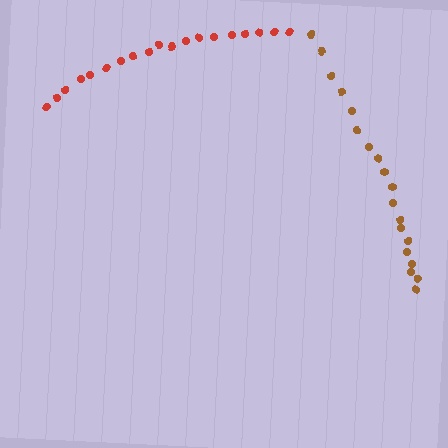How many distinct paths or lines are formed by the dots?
There are 2 distinct paths.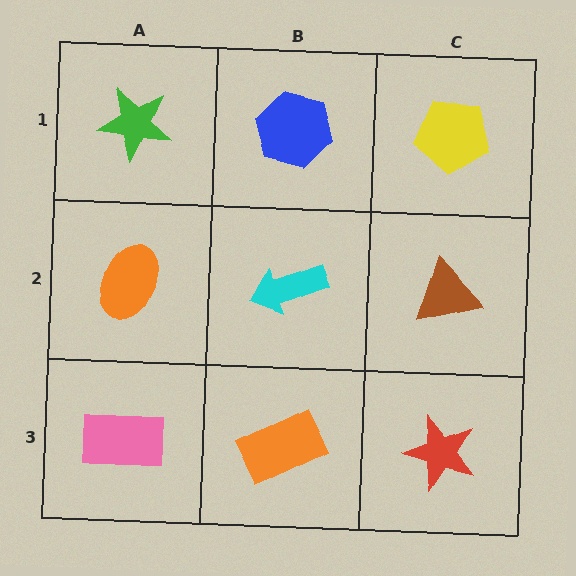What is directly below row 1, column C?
A brown triangle.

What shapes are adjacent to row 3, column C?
A brown triangle (row 2, column C), an orange rectangle (row 3, column B).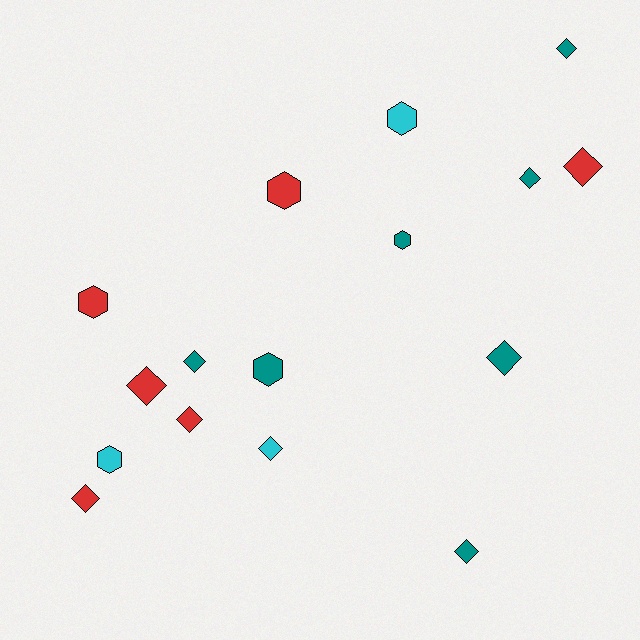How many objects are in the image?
There are 16 objects.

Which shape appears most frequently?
Diamond, with 10 objects.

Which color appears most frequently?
Teal, with 7 objects.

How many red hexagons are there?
There are 2 red hexagons.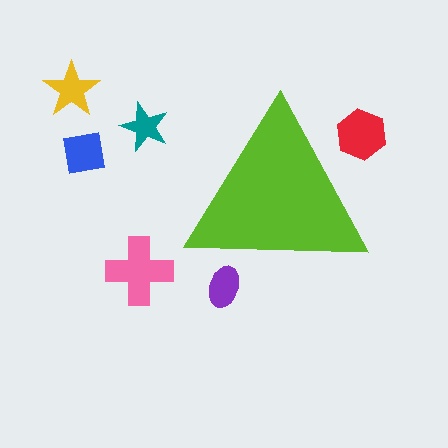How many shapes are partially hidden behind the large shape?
2 shapes are partially hidden.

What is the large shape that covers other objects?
A lime triangle.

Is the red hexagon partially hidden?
Yes, the red hexagon is partially hidden behind the lime triangle.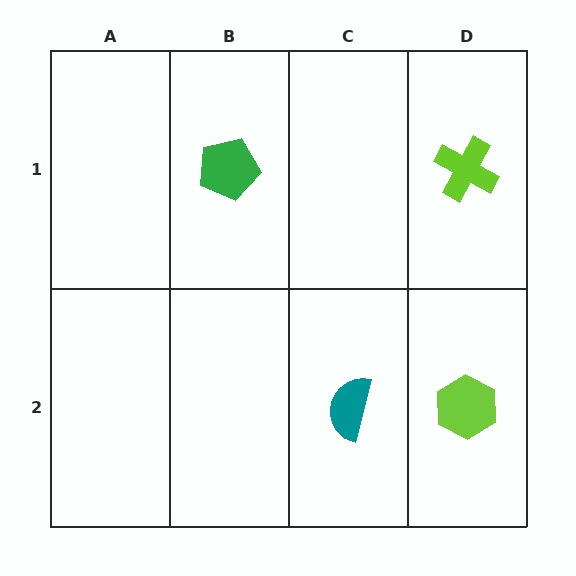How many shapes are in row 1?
2 shapes.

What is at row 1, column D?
A lime cross.